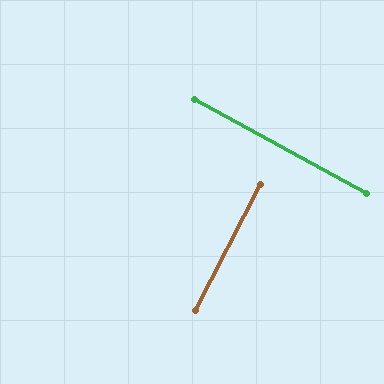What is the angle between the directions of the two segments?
Approximately 89 degrees.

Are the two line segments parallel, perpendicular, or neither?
Perpendicular — they meet at approximately 89°.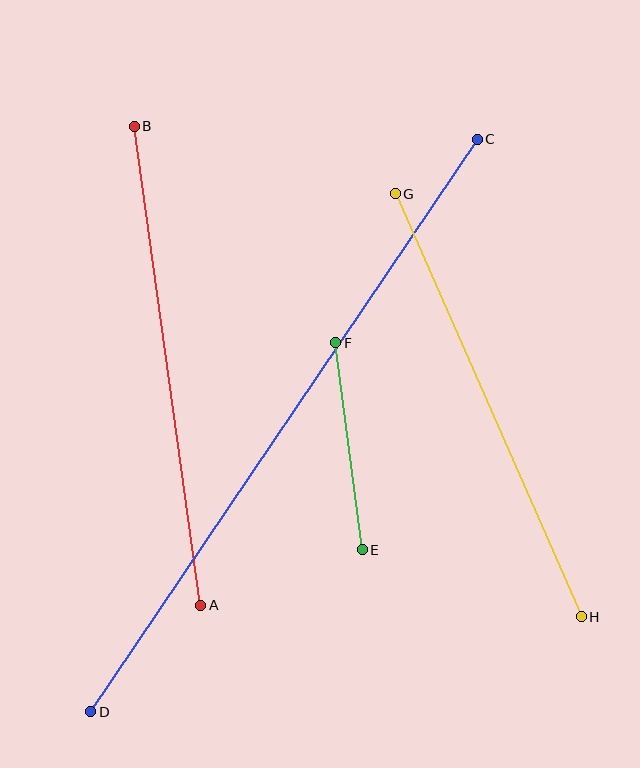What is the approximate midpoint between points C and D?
The midpoint is at approximately (284, 426) pixels.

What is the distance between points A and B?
The distance is approximately 483 pixels.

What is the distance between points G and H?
The distance is approximately 462 pixels.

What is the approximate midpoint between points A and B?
The midpoint is at approximately (168, 366) pixels.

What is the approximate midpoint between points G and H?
The midpoint is at approximately (488, 405) pixels.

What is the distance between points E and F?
The distance is approximately 209 pixels.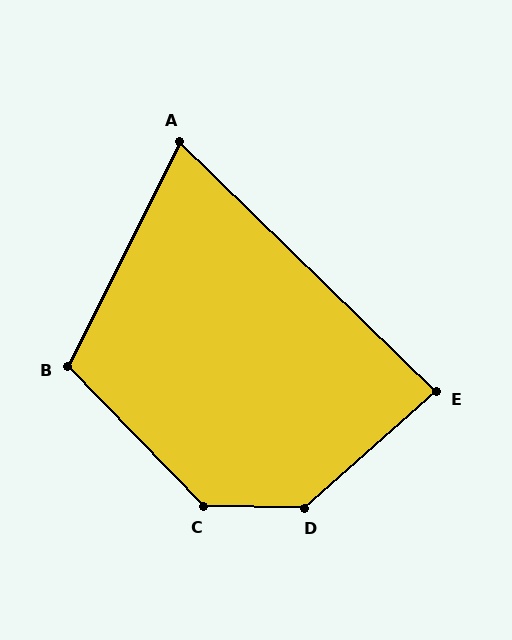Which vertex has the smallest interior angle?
A, at approximately 72 degrees.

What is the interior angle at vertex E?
Approximately 86 degrees (approximately right).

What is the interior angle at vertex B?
Approximately 109 degrees (obtuse).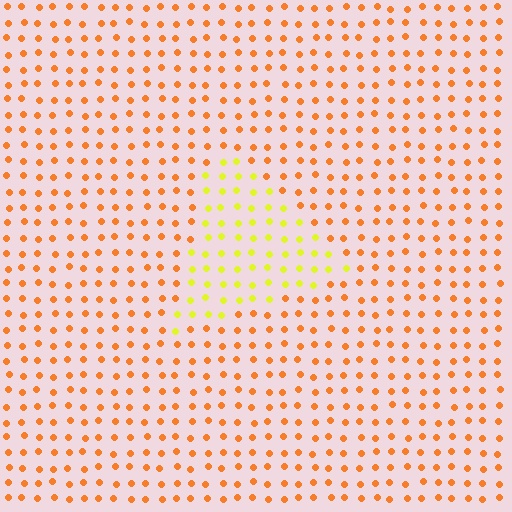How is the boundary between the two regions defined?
The boundary is defined purely by a slight shift in hue (about 42 degrees). Spacing, size, and orientation are identical on both sides.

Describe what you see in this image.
The image is filled with small orange elements in a uniform arrangement. A triangle-shaped region is visible where the elements are tinted to a slightly different hue, forming a subtle color boundary.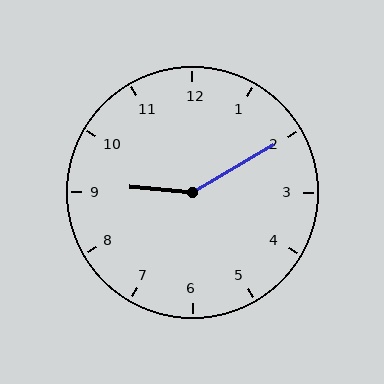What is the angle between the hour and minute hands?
Approximately 145 degrees.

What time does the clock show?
9:10.